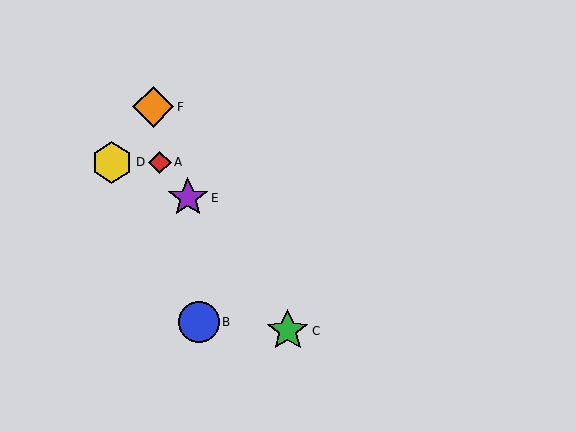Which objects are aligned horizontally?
Objects A, D are aligned horizontally.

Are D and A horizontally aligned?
Yes, both are at y≈162.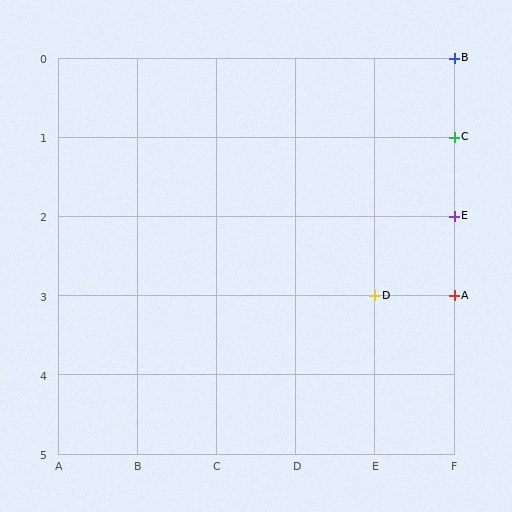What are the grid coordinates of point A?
Point A is at grid coordinates (F, 3).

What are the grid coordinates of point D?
Point D is at grid coordinates (E, 3).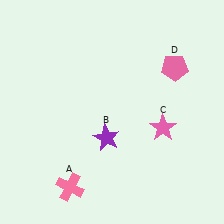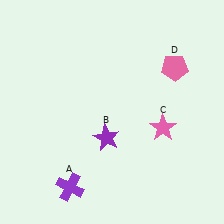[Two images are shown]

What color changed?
The cross (A) changed from pink in Image 1 to purple in Image 2.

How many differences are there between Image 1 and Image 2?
There is 1 difference between the two images.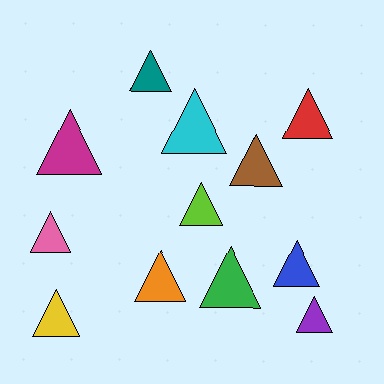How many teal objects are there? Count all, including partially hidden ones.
There is 1 teal object.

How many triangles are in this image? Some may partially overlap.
There are 12 triangles.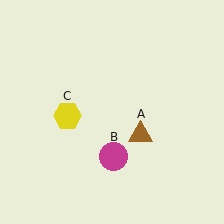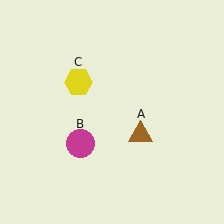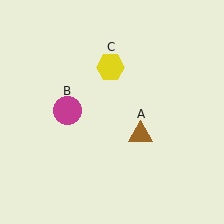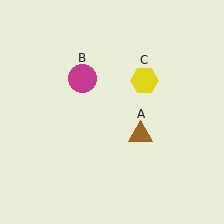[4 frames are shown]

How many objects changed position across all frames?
2 objects changed position: magenta circle (object B), yellow hexagon (object C).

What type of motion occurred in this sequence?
The magenta circle (object B), yellow hexagon (object C) rotated clockwise around the center of the scene.